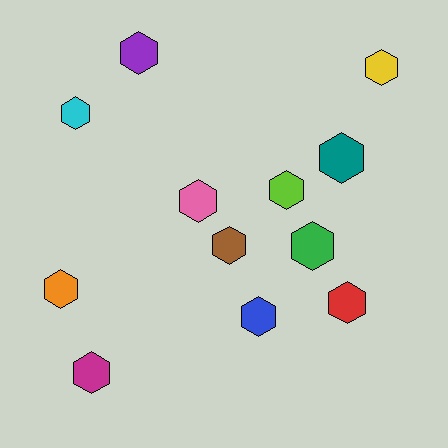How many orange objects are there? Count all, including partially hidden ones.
There is 1 orange object.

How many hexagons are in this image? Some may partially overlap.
There are 12 hexagons.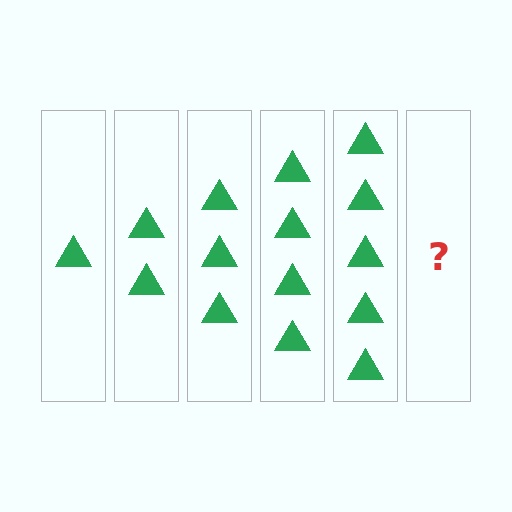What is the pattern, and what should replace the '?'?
The pattern is that each step adds one more triangle. The '?' should be 6 triangles.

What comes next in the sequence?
The next element should be 6 triangles.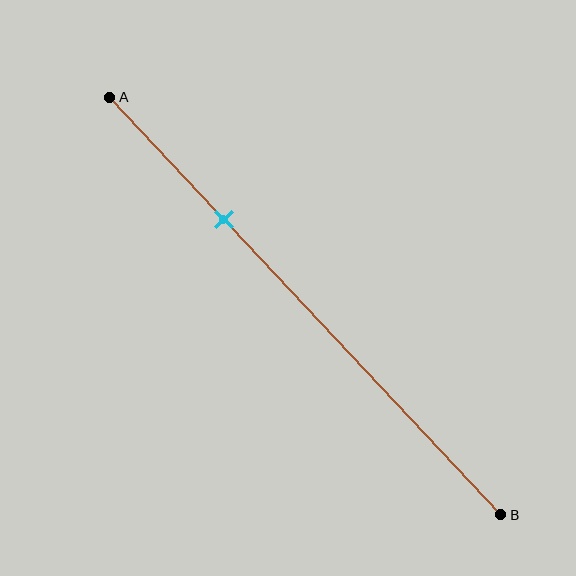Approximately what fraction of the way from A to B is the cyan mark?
The cyan mark is approximately 30% of the way from A to B.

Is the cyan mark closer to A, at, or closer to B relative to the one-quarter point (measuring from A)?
The cyan mark is closer to point B than the one-quarter point of segment AB.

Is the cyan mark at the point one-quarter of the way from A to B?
No, the mark is at about 30% from A, not at the 25% one-quarter point.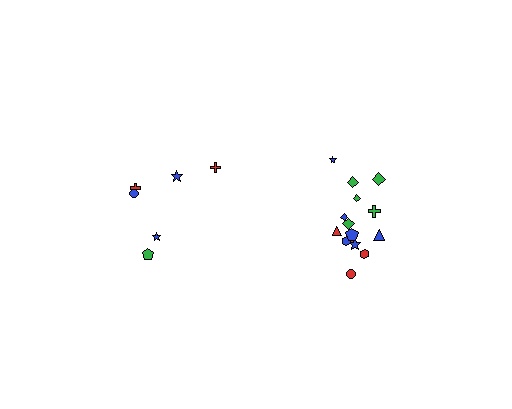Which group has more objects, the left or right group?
The right group.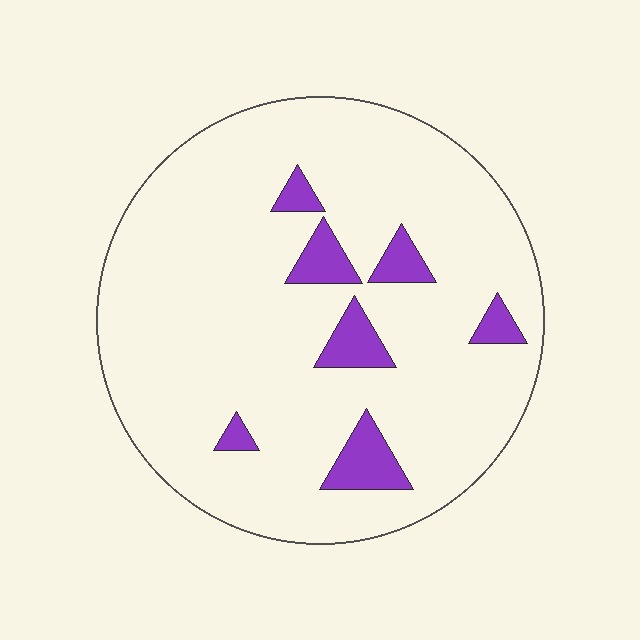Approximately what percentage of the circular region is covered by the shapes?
Approximately 10%.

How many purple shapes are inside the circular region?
7.